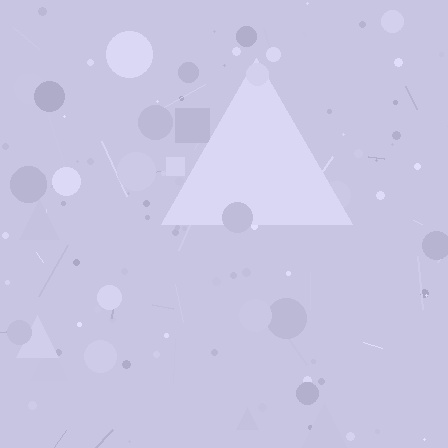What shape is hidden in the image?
A triangle is hidden in the image.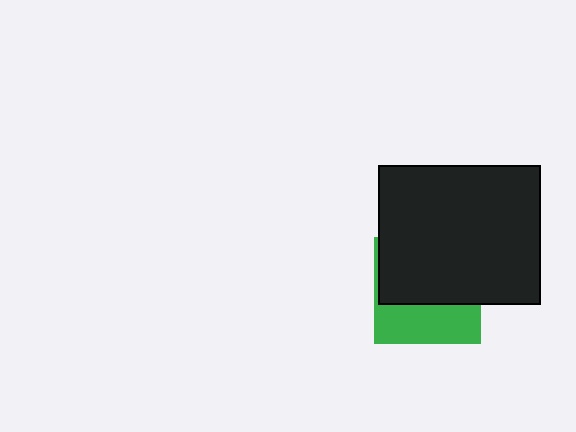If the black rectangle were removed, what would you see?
You would see the complete green square.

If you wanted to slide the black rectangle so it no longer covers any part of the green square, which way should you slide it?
Slide it up — that is the most direct way to separate the two shapes.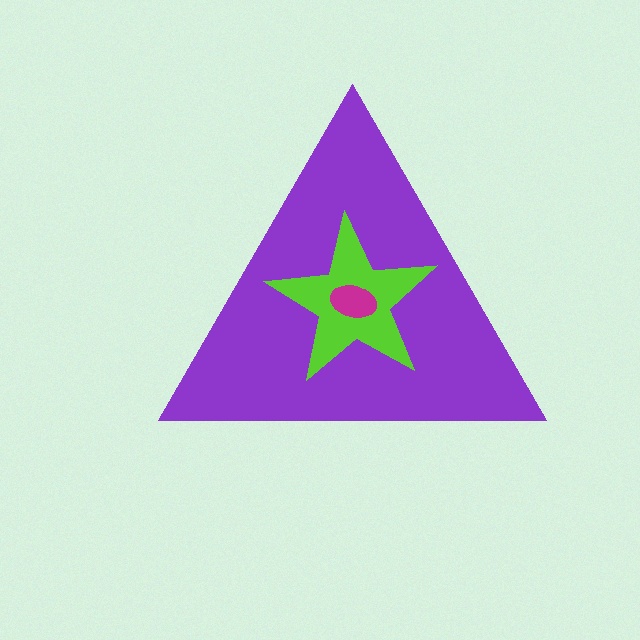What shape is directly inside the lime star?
The magenta ellipse.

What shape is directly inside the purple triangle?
The lime star.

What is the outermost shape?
The purple triangle.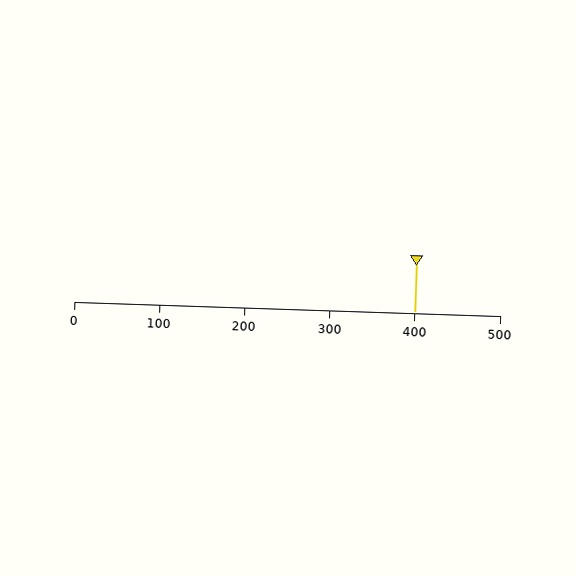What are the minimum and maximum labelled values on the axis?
The axis runs from 0 to 500.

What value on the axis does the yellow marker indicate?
The marker indicates approximately 400.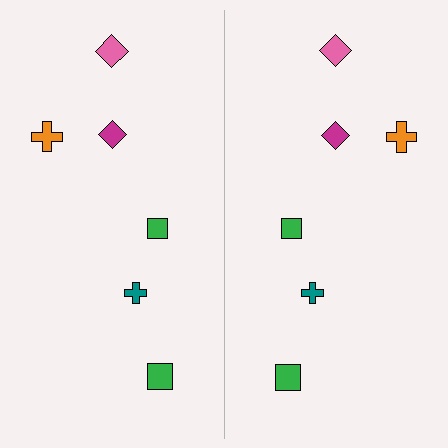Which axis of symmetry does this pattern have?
The pattern has a vertical axis of symmetry running through the center of the image.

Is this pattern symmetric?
Yes, this pattern has bilateral (reflection) symmetry.